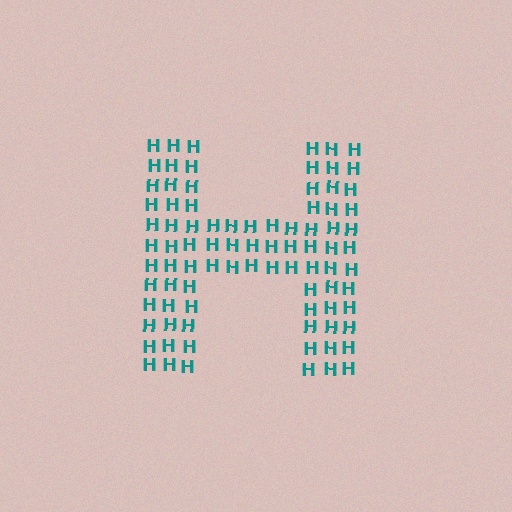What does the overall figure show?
The overall figure shows the letter H.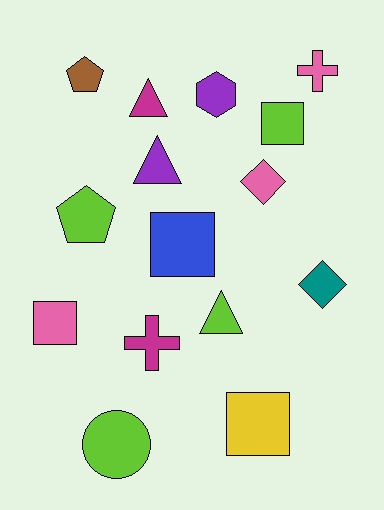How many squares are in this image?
There are 4 squares.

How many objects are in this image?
There are 15 objects.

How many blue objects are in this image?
There is 1 blue object.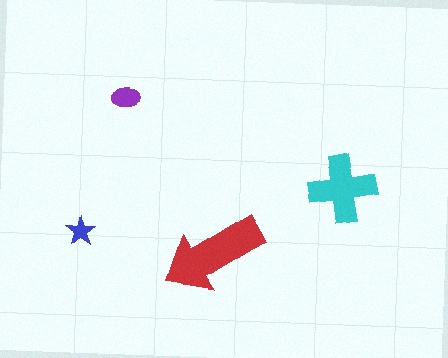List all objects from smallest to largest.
The blue star, the purple ellipse, the cyan cross, the red arrow.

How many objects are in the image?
There are 4 objects in the image.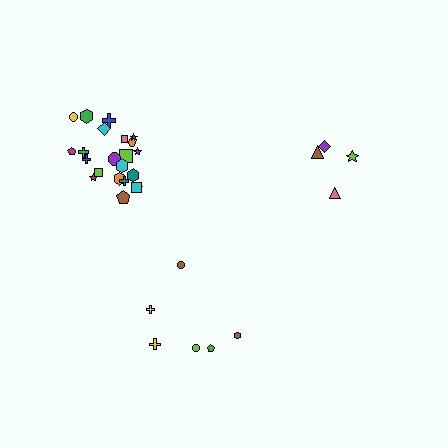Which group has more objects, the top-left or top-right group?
The top-left group.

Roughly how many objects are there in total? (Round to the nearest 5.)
Roughly 30 objects in total.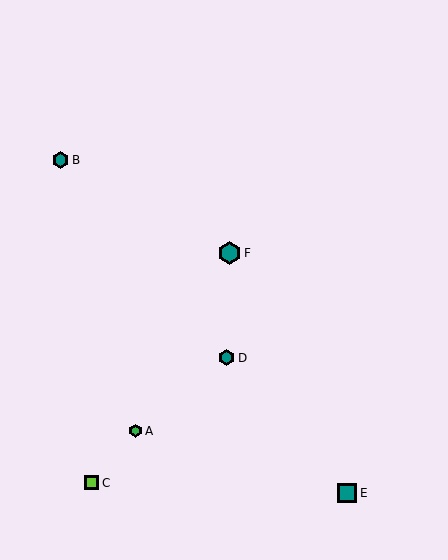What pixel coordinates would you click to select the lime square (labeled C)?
Click at (91, 483) to select the lime square C.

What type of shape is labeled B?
Shape B is a teal hexagon.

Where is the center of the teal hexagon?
The center of the teal hexagon is at (229, 253).